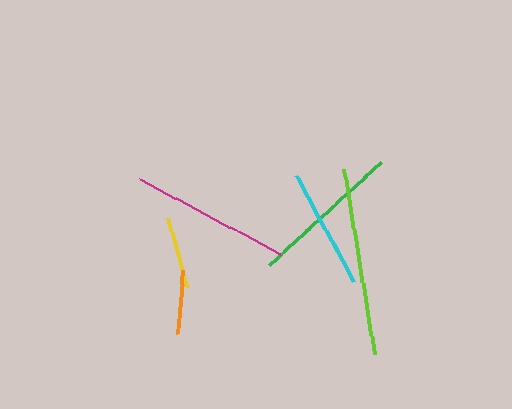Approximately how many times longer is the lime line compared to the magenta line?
The lime line is approximately 1.2 times the length of the magenta line.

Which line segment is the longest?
The lime line is the longest at approximately 187 pixels.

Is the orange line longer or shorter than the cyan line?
The cyan line is longer than the orange line.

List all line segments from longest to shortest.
From longest to shortest: lime, magenta, green, cyan, yellow, orange.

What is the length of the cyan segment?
The cyan segment is approximately 121 pixels long.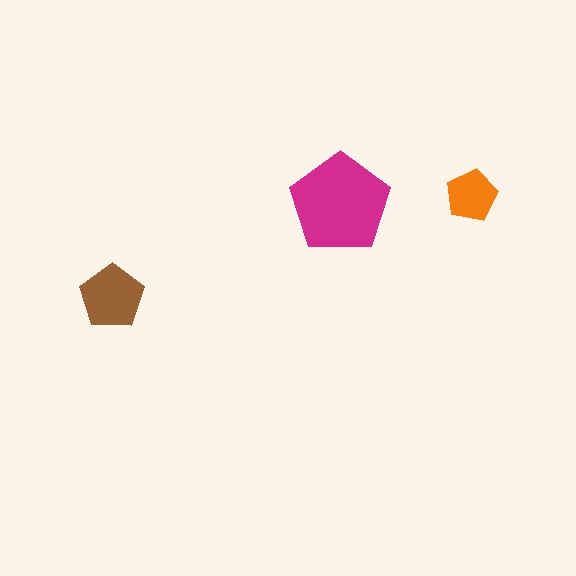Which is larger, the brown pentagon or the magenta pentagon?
The magenta one.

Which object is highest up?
The orange pentagon is topmost.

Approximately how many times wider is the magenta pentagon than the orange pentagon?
About 2 times wider.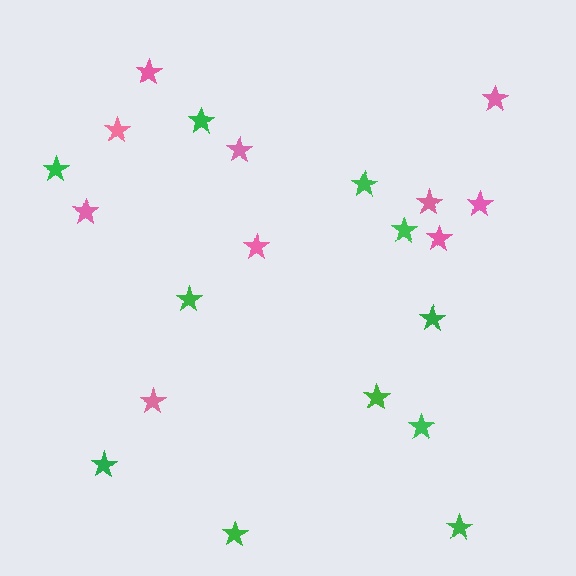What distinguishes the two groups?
There are 2 groups: one group of pink stars (10) and one group of green stars (11).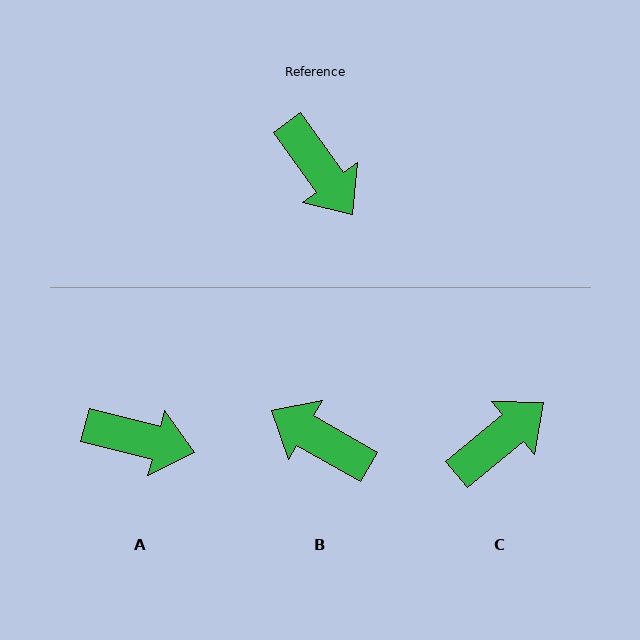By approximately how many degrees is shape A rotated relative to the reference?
Approximately 40 degrees counter-clockwise.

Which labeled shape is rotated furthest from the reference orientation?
B, about 155 degrees away.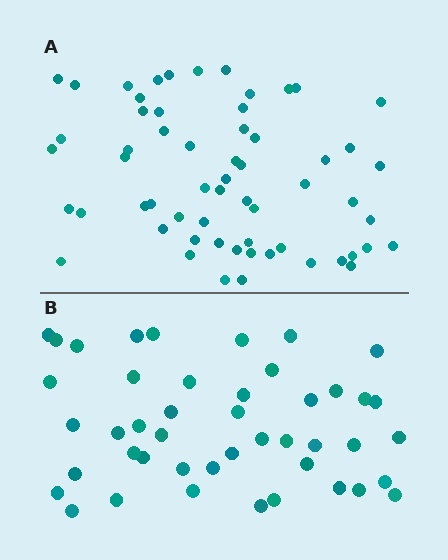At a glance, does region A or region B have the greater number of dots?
Region A (the top region) has more dots.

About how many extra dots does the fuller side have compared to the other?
Region A has approximately 15 more dots than region B.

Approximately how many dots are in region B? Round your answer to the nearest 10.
About 40 dots. (The exact count is 45, which rounds to 40.)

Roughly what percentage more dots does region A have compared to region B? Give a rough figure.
About 35% more.